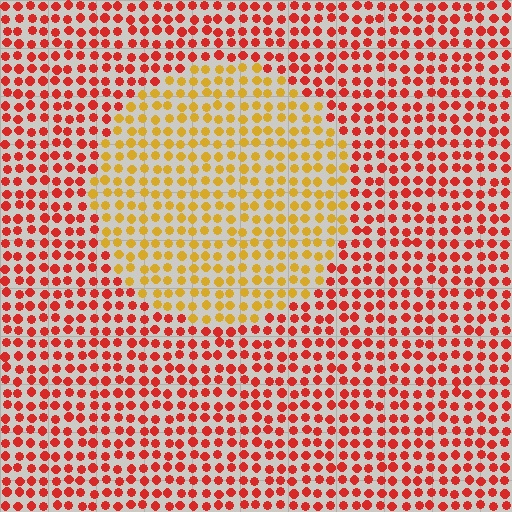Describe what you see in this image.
The image is filled with small red elements in a uniform arrangement. A circle-shaped region is visible where the elements are tinted to a slightly different hue, forming a subtle color boundary.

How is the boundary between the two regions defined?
The boundary is defined purely by a slight shift in hue (about 44 degrees). Spacing, size, and orientation are identical on both sides.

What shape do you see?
I see a circle.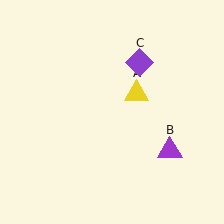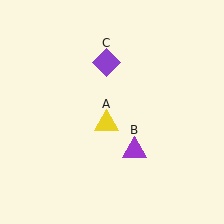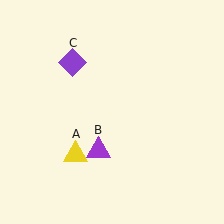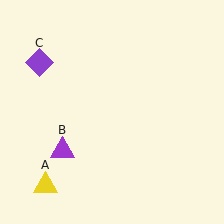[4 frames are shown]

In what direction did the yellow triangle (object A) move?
The yellow triangle (object A) moved down and to the left.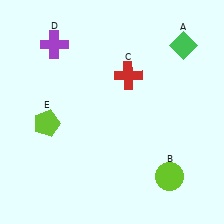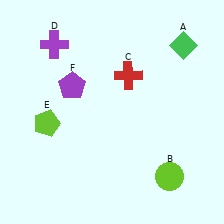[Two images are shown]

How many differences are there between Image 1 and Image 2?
There is 1 difference between the two images.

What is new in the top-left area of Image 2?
A purple pentagon (F) was added in the top-left area of Image 2.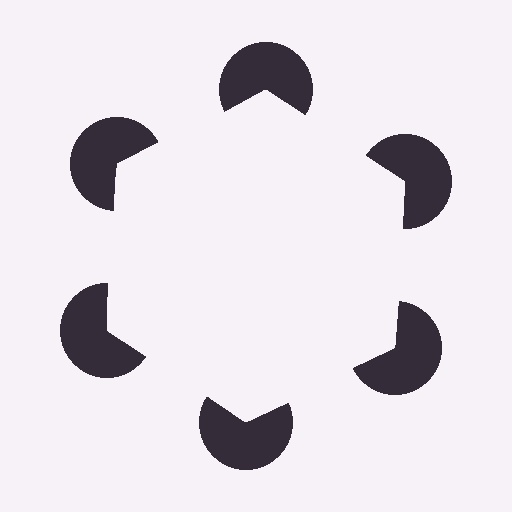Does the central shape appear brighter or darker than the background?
It typically appears slightly brighter than the background, even though no actual brightness change is drawn.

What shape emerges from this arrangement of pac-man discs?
An illusory hexagon — its edges are inferred from the aligned wedge cuts in the pac-man discs, not physically drawn.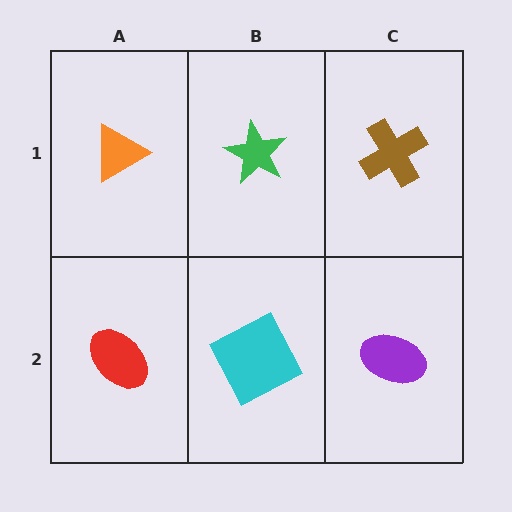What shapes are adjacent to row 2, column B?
A green star (row 1, column B), a red ellipse (row 2, column A), a purple ellipse (row 2, column C).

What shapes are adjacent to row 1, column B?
A cyan square (row 2, column B), an orange triangle (row 1, column A), a brown cross (row 1, column C).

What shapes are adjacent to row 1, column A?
A red ellipse (row 2, column A), a green star (row 1, column B).